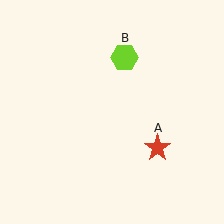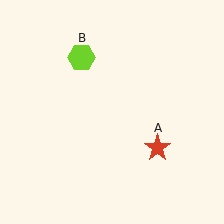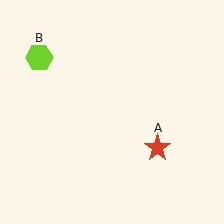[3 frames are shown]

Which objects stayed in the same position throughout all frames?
Red star (object A) remained stationary.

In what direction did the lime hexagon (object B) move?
The lime hexagon (object B) moved left.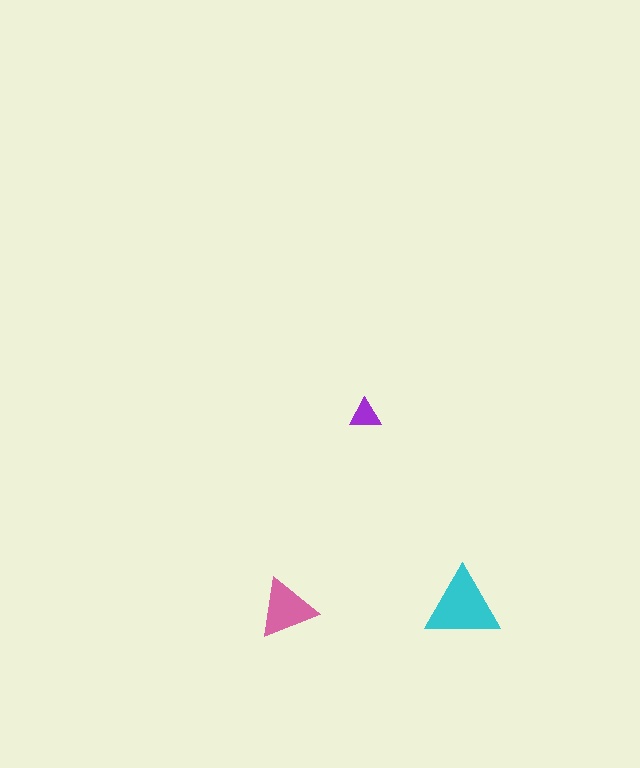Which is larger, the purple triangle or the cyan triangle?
The cyan one.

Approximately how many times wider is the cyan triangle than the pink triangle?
About 1.5 times wider.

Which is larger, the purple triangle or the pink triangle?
The pink one.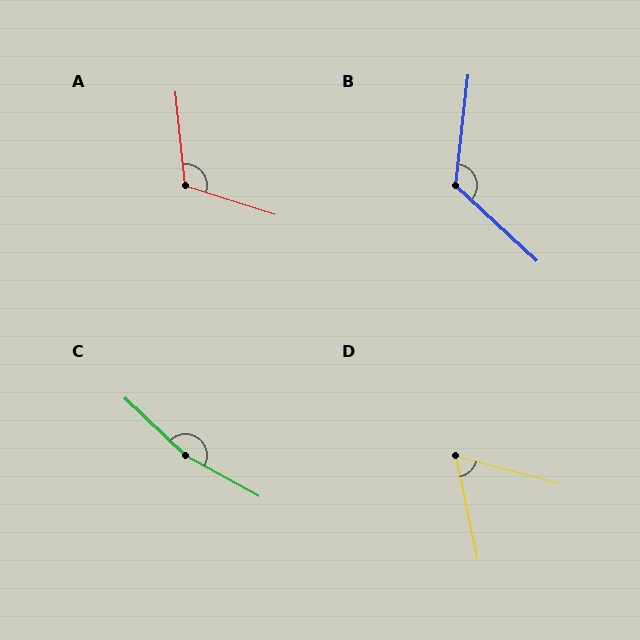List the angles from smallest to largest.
D (63°), A (113°), B (126°), C (165°).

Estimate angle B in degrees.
Approximately 126 degrees.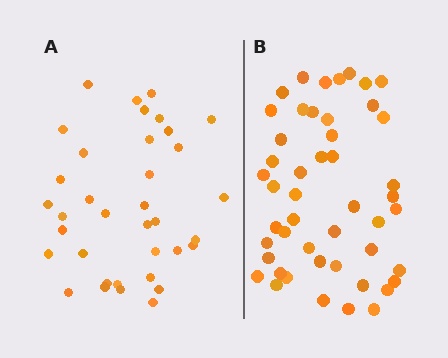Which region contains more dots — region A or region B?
Region B (the right region) has more dots.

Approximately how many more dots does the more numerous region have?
Region B has roughly 12 or so more dots than region A.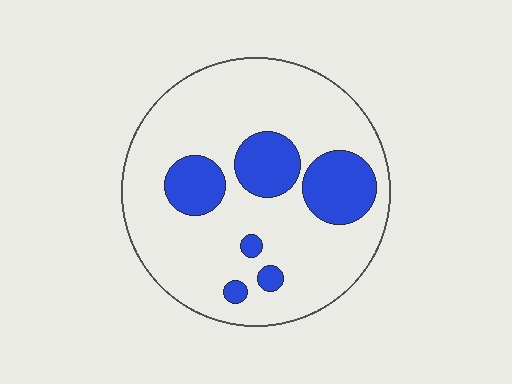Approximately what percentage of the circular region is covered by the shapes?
Approximately 20%.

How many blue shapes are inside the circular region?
6.